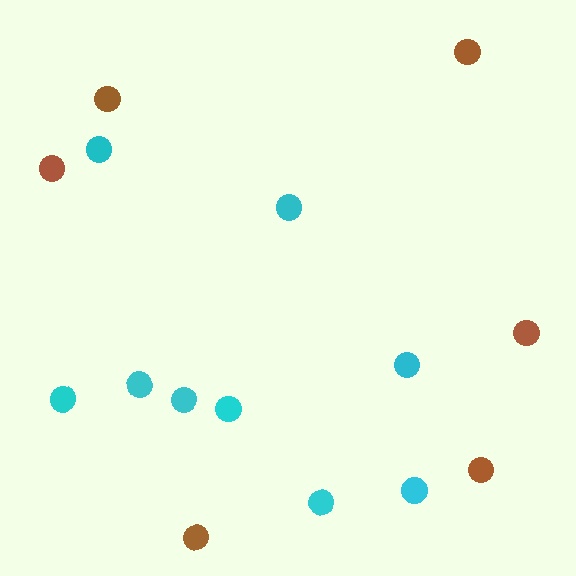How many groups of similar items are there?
There are 2 groups: one group of cyan circles (9) and one group of brown circles (6).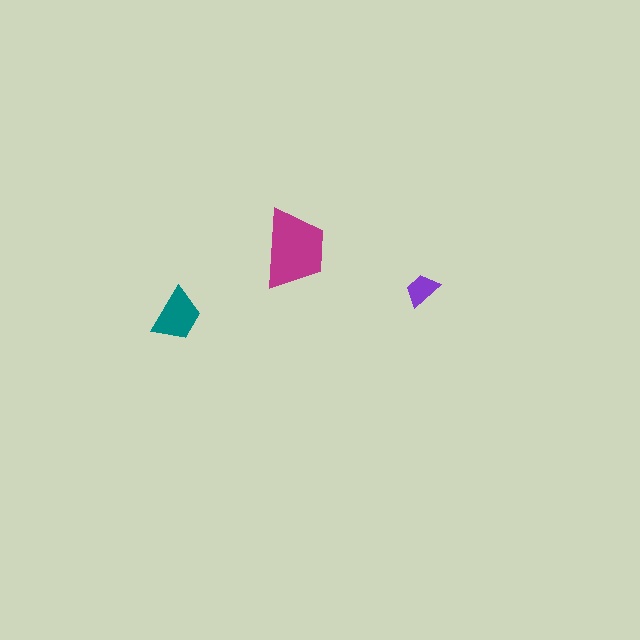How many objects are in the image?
There are 3 objects in the image.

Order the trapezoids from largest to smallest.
the magenta one, the teal one, the purple one.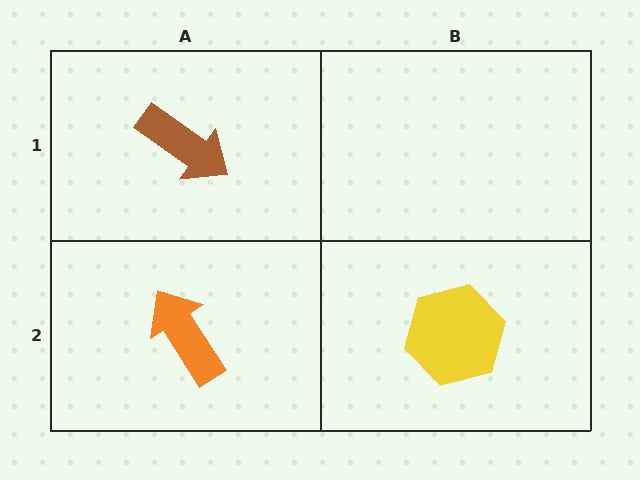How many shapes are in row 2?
2 shapes.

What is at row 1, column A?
A brown arrow.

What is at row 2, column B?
A yellow hexagon.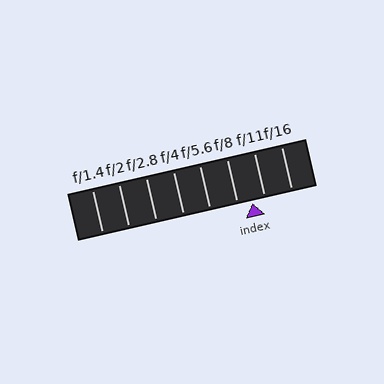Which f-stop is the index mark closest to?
The index mark is closest to f/11.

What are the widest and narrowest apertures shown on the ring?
The widest aperture shown is f/1.4 and the narrowest is f/16.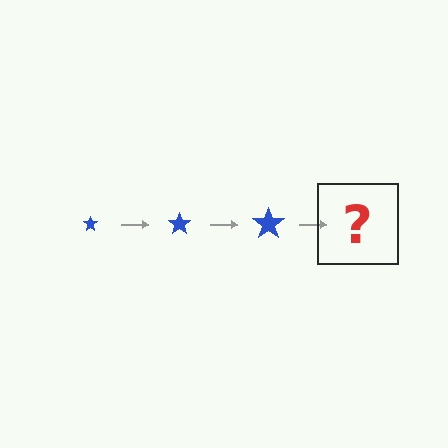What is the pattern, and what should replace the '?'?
The pattern is that the star gets progressively larger each step. The '?' should be a blue star, larger than the previous one.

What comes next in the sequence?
The next element should be a blue star, larger than the previous one.